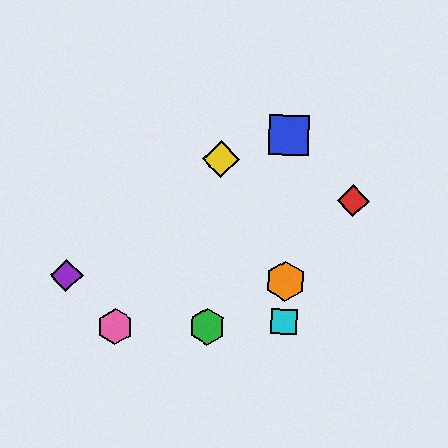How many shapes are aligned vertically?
3 shapes (the blue square, the orange hexagon, the cyan square) are aligned vertically.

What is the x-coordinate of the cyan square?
The cyan square is at x≈284.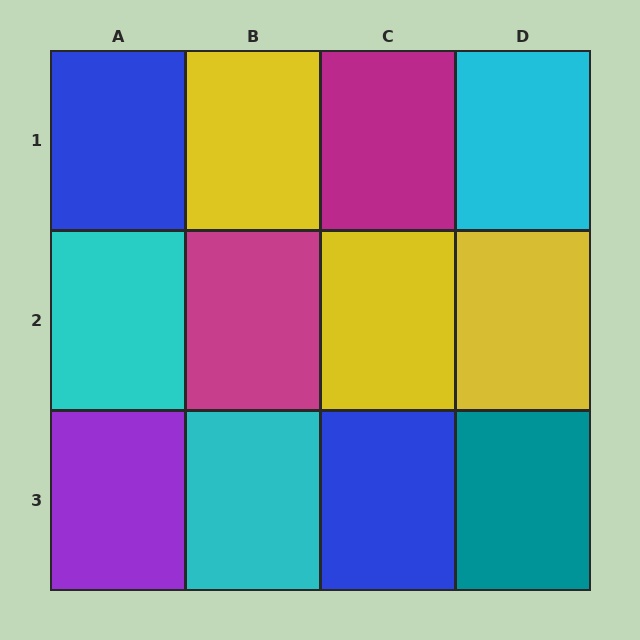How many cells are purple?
1 cell is purple.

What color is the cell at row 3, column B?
Cyan.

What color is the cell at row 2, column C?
Yellow.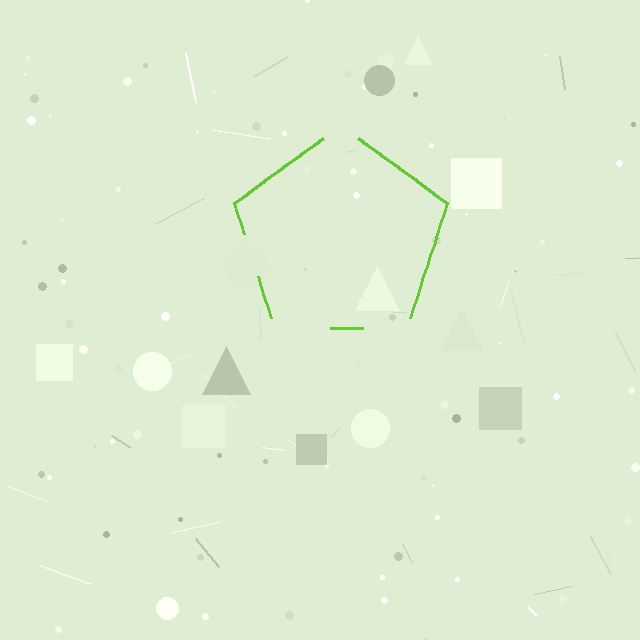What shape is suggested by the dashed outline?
The dashed outline suggests a pentagon.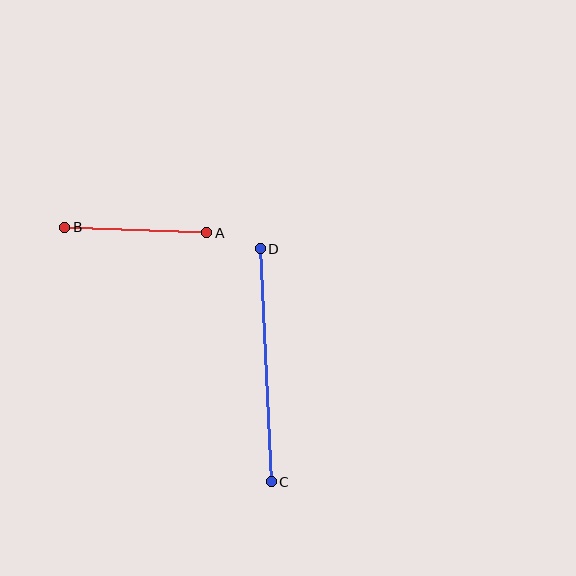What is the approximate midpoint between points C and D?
The midpoint is at approximately (266, 365) pixels.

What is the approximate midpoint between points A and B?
The midpoint is at approximately (136, 230) pixels.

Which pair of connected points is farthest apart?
Points C and D are farthest apart.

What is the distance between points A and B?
The distance is approximately 142 pixels.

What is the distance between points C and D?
The distance is approximately 233 pixels.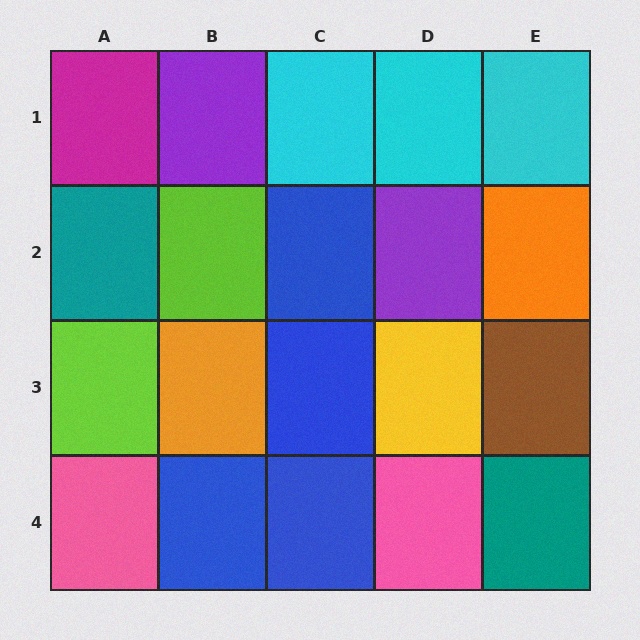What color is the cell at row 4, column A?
Pink.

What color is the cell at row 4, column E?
Teal.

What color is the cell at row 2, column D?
Purple.